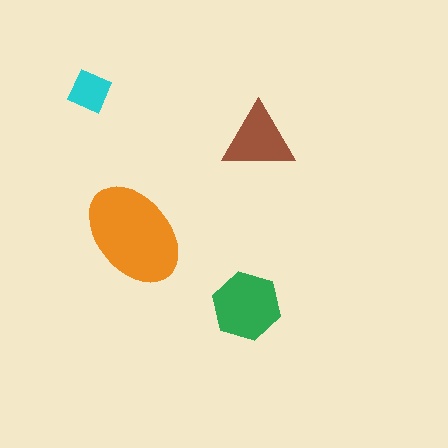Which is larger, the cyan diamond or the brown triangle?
The brown triangle.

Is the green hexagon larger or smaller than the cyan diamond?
Larger.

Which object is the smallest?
The cyan diamond.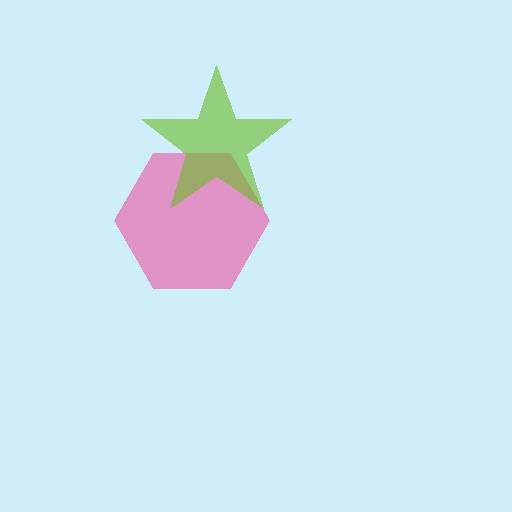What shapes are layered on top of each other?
The layered shapes are: a pink hexagon, a lime star.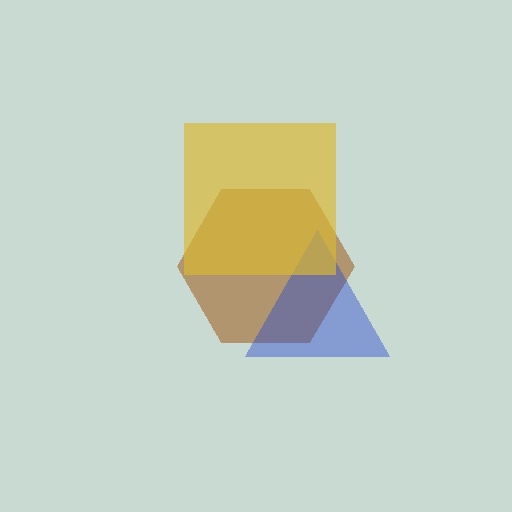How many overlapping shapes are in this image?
There are 3 overlapping shapes in the image.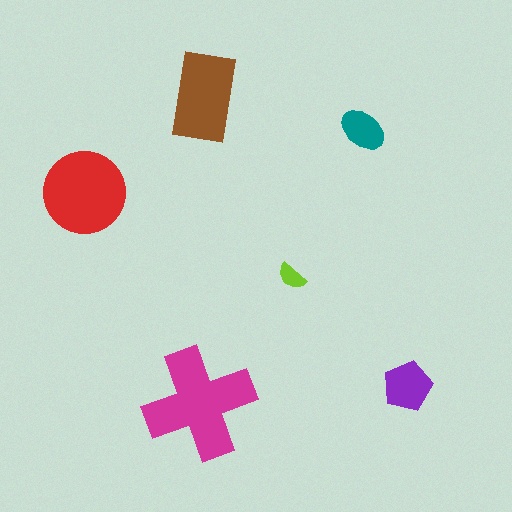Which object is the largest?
The magenta cross.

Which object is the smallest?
The lime semicircle.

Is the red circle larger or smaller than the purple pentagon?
Larger.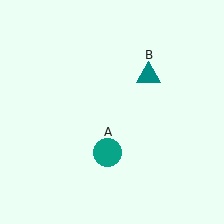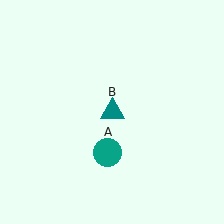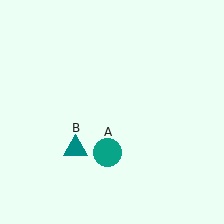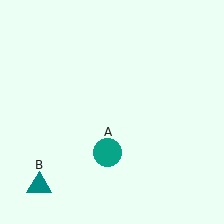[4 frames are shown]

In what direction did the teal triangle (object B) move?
The teal triangle (object B) moved down and to the left.